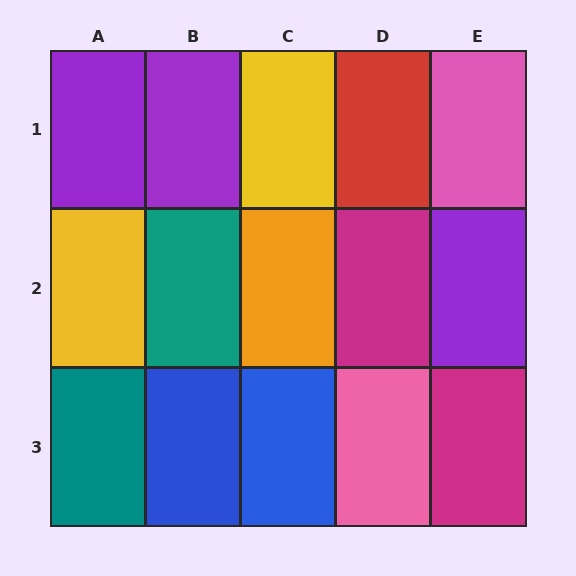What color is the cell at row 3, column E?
Magenta.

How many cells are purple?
3 cells are purple.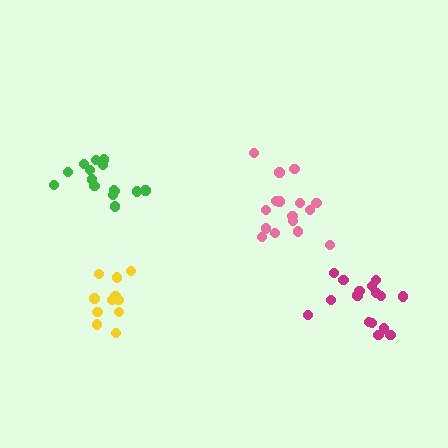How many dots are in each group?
Group 1: 11 dots, Group 2: 16 dots, Group 3: 15 dots, Group 4: 16 dots (58 total).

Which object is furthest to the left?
The green cluster is leftmost.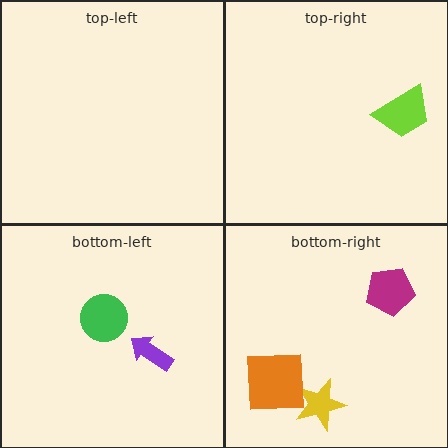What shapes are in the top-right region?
The lime trapezoid.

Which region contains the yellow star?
The bottom-right region.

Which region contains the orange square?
The bottom-right region.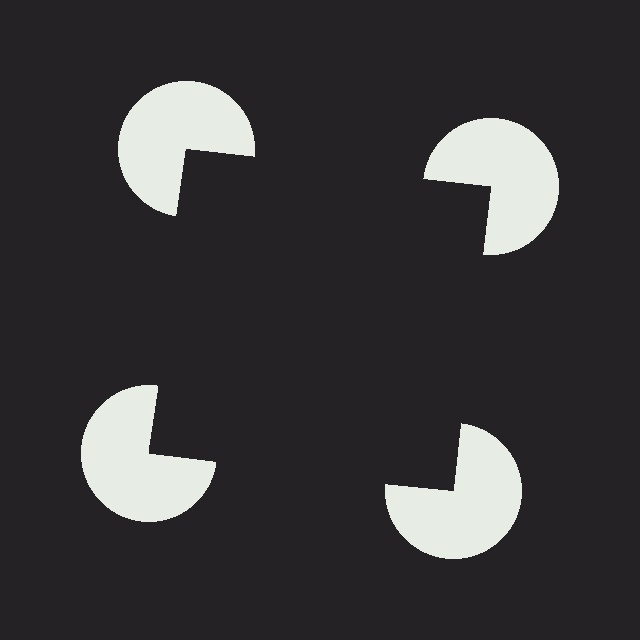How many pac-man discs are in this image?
There are 4 — one at each vertex of the illusory square.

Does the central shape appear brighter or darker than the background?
It typically appears slightly darker than the background, even though no actual brightness change is drawn.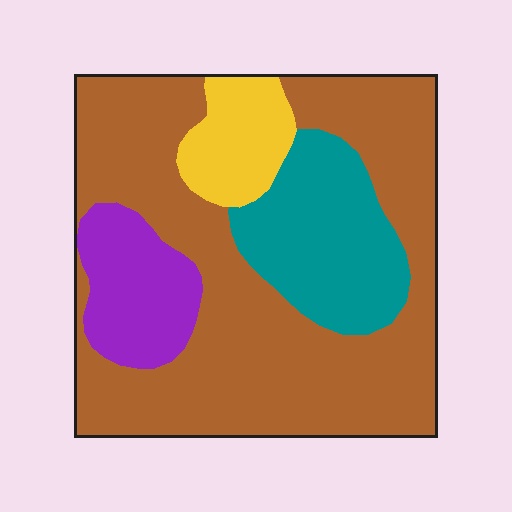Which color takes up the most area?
Brown, at roughly 60%.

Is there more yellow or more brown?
Brown.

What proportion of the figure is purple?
Purple takes up about one eighth (1/8) of the figure.